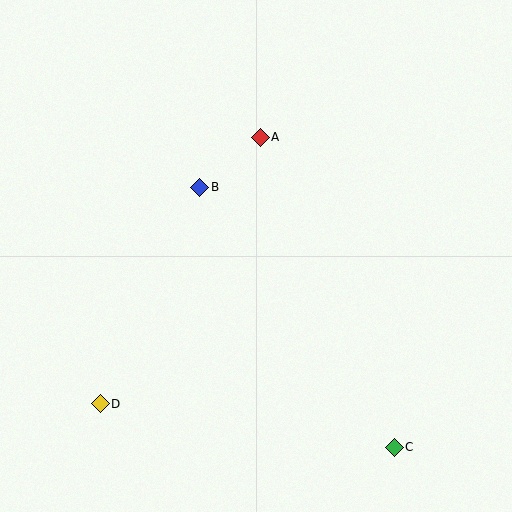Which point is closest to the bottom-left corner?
Point D is closest to the bottom-left corner.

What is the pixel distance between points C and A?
The distance between C and A is 338 pixels.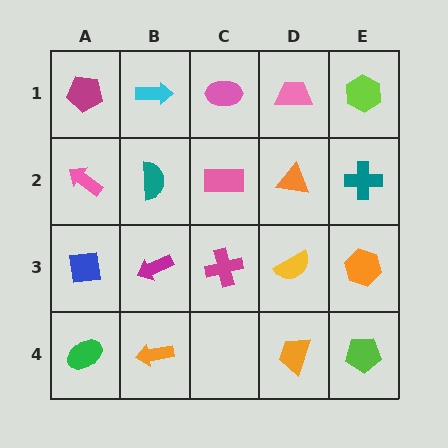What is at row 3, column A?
A blue square.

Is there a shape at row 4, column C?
No, that cell is empty.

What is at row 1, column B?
A cyan arrow.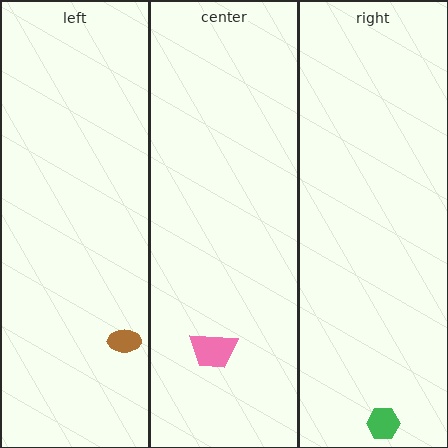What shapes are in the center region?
The pink trapezoid.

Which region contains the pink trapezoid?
The center region.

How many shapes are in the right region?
1.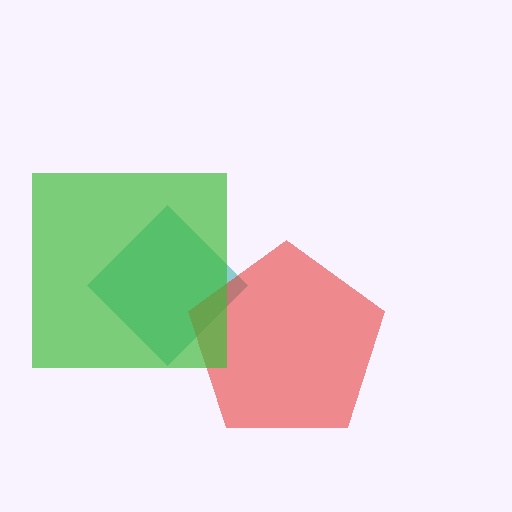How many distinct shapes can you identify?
There are 3 distinct shapes: a teal diamond, a red pentagon, a green square.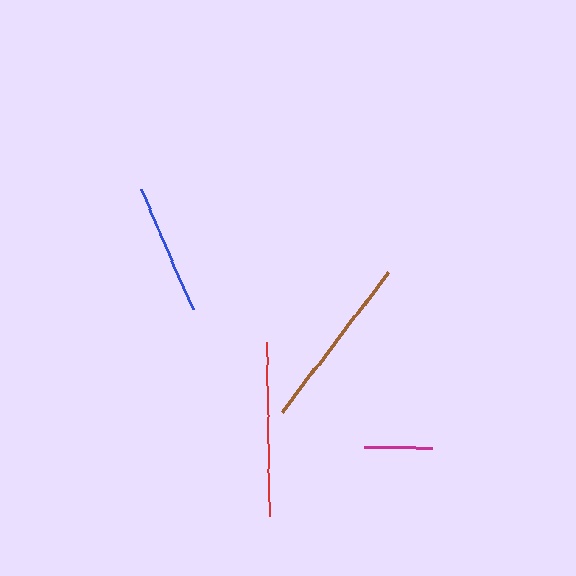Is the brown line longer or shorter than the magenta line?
The brown line is longer than the magenta line.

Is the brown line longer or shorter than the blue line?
The brown line is longer than the blue line.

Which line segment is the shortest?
The magenta line is the shortest at approximately 68 pixels.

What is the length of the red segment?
The red segment is approximately 174 pixels long.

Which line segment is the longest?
The brown line is the longest at approximately 177 pixels.